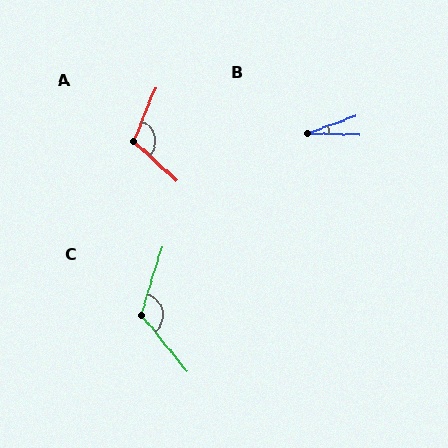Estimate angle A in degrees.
Approximately 110 degrees.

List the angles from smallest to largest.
B (21°), A (110°), C (123°).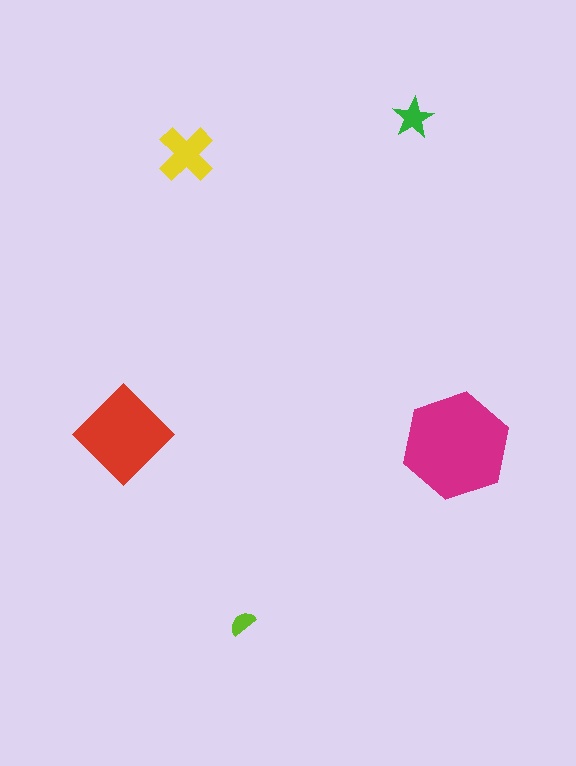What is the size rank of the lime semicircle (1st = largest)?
5th.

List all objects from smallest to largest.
The lime semicircle, the green star, the yellow cross, the red diamond, the magenta hexagon.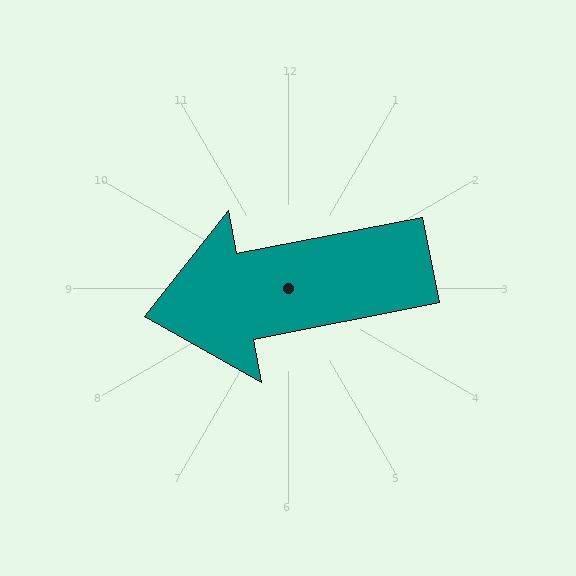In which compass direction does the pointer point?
West.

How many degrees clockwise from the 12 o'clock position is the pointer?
Approximately 259 degrees.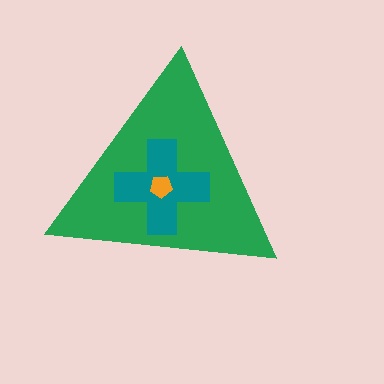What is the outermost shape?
The green triangle.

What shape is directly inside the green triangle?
The teal cross.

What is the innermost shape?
The orange pentagon.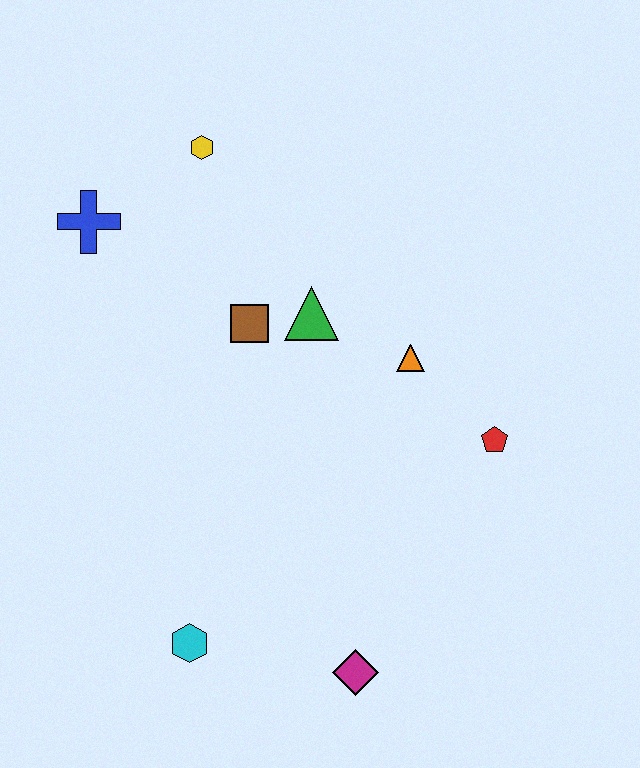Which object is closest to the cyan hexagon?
The magenta diamond is closest to the cyan hexagon.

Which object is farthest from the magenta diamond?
The yellow hexagon is farthest from the magenta diamond.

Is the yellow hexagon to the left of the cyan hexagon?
No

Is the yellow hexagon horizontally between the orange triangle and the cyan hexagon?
Yes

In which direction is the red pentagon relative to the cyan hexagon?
The red pentagon is to the right of the cyan hexagon.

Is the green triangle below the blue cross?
Yes